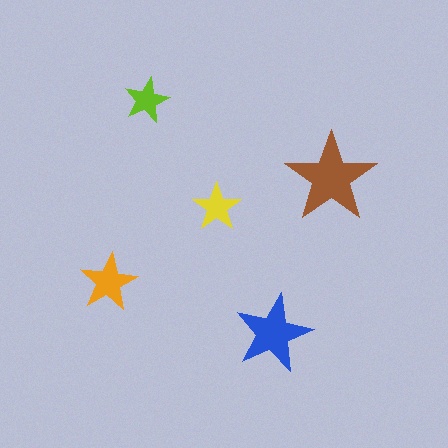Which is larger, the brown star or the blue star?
The brown one.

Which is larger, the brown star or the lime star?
The brown one.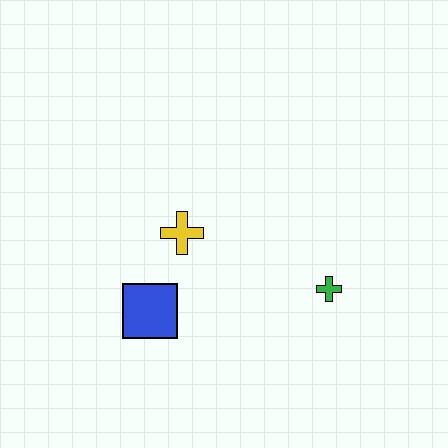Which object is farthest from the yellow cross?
The green cross is farthest from the yellow cross.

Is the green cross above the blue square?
Yes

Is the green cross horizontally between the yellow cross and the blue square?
No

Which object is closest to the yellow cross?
The blue square is closest to the yellow cross.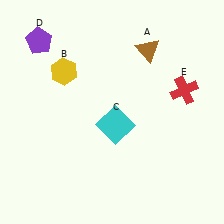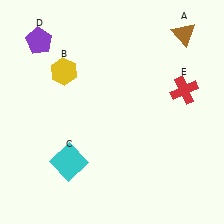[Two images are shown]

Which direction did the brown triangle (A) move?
The brown triangle (A) moved right.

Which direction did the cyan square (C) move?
The cyan square (C) moved left.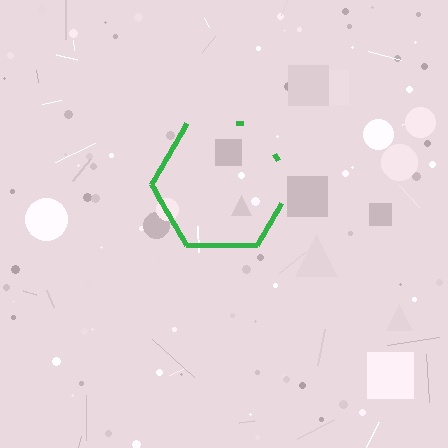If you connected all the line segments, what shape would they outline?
They would outline a hexagon.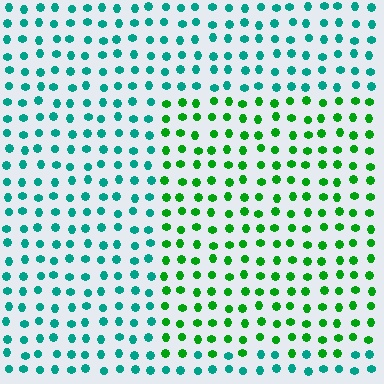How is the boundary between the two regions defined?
The boundary is defined purely by a slight shift in hue (about 46 degrees). Spacing, size, and orientation are identical on both sides.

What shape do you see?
I see a rectangle.